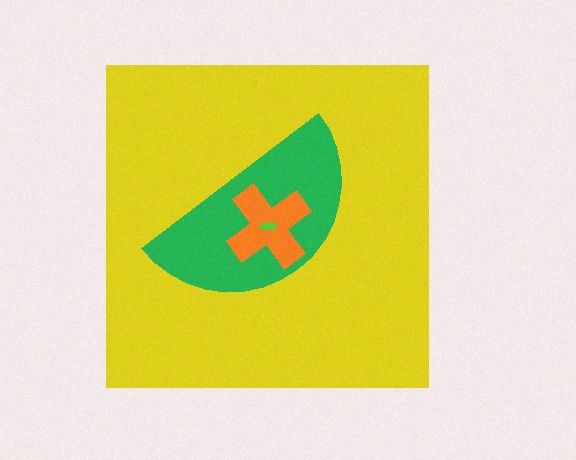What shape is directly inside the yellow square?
The green semicircle.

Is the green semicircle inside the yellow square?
Yes.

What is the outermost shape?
The yellow square.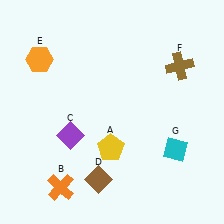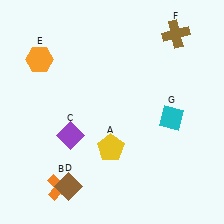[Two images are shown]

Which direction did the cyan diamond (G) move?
The cyan diamond (G) moved up.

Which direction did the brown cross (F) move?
The brown cross (F) moved up.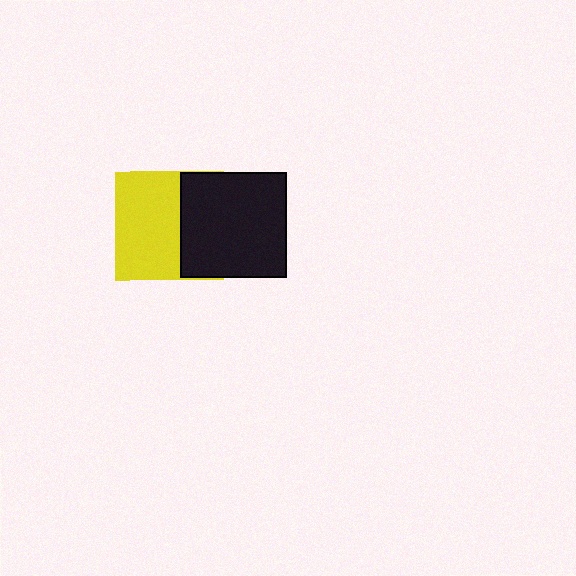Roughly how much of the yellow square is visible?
About half of it is visible (roughly 60%).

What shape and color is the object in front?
The object in front is a black square.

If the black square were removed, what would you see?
You would see the complete yellow square.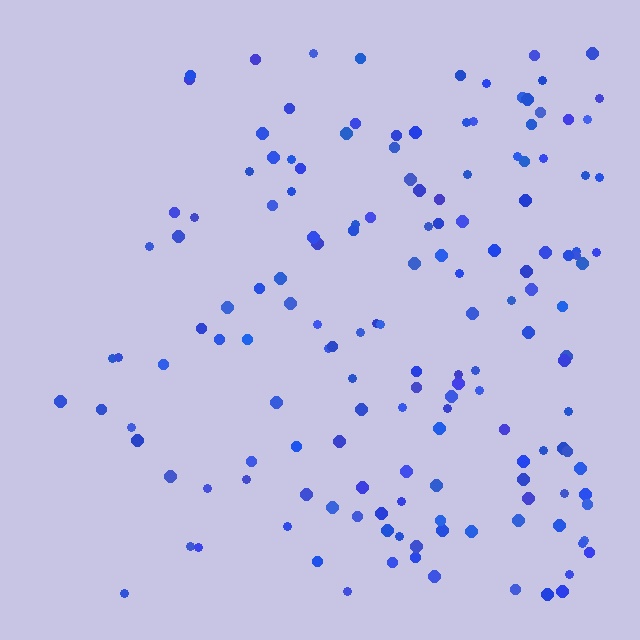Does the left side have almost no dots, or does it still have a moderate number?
Still a moderate number, just noticeably fewer than the right.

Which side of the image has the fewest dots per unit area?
The left.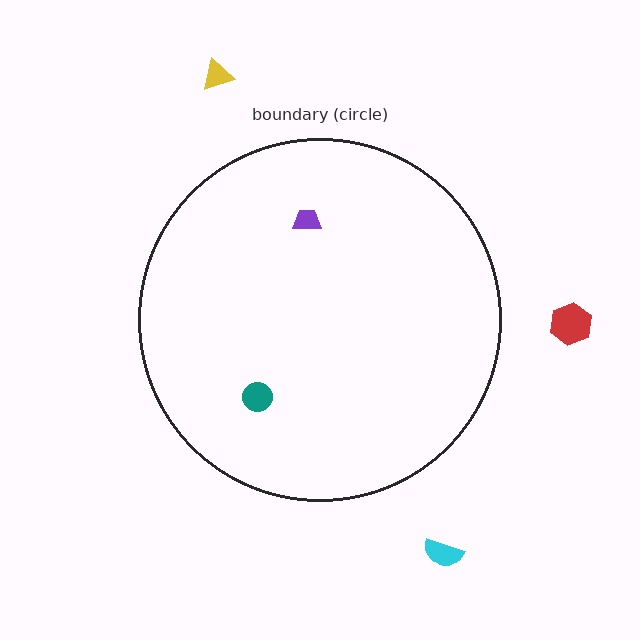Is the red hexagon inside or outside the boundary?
Outside.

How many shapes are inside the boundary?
2 inside, 3 outside.